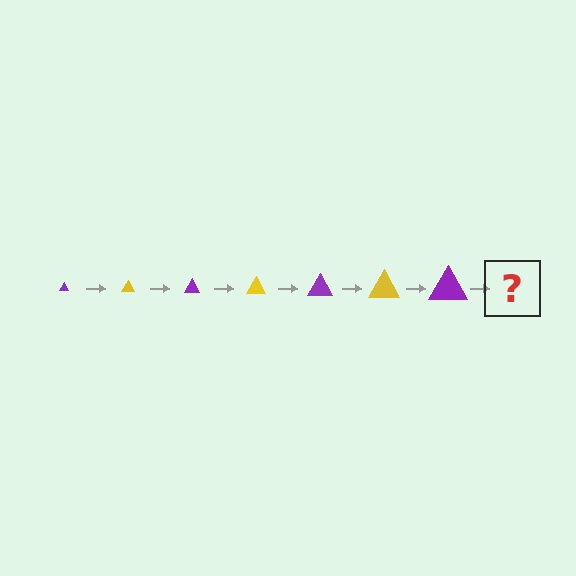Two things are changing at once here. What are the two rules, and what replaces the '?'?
The two rules are that the triangle grows larger each step and the color cycles through purple and yellow. The '?' should be a yellow triangle, larger than the previous one.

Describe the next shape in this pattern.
It should be a yellow triangle, larger than the previous one.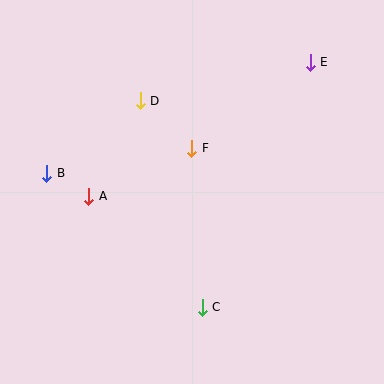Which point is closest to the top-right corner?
Point E is closest to the top-right corner.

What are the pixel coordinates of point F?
Point F is at (192, 148).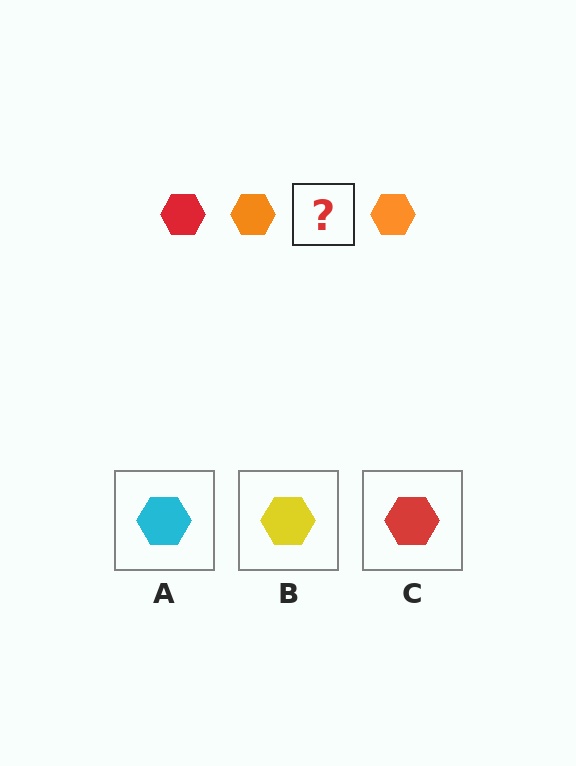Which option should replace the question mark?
Option C.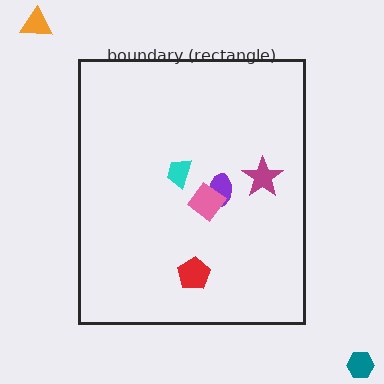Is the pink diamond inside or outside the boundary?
Inside.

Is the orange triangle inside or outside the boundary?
Outside.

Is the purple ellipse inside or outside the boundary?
Inside.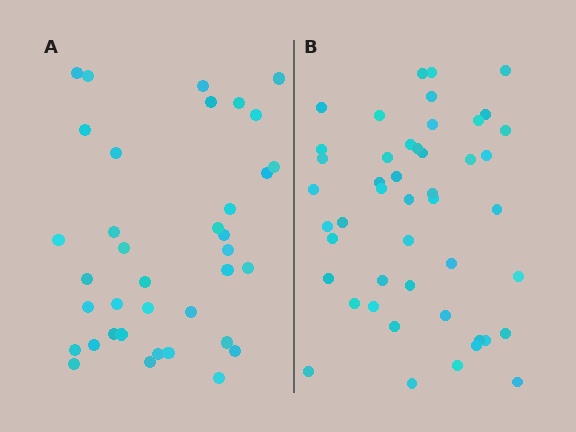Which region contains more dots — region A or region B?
Region B (the right region) has more dots.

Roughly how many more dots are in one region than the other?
Region B has roughly 10 or so more dots than region A.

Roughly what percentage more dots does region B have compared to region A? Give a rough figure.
About 25% more.